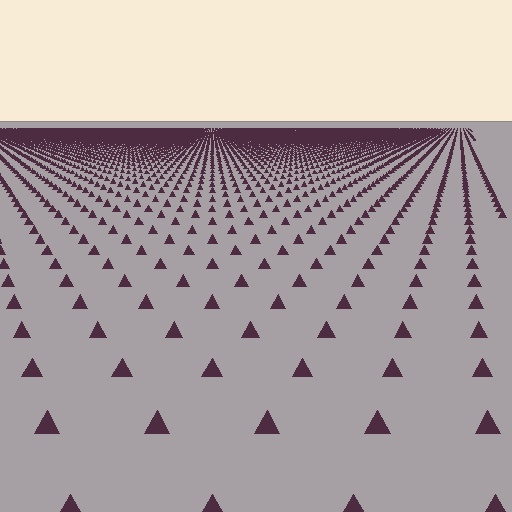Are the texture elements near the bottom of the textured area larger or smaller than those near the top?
Larger. Near the bottom, elements are closer to the viewer and appear at a bigger on-screen size.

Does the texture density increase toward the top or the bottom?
Density increases toward the top.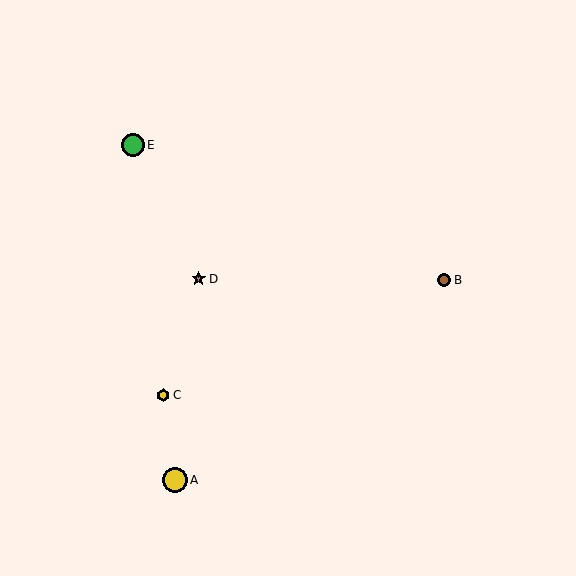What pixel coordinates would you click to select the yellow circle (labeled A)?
Click at (175, 480) to select the yellow circle A.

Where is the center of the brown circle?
The center of the brown circle is at (444, 280).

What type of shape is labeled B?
Shape B is a brown circle.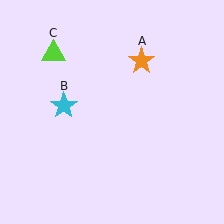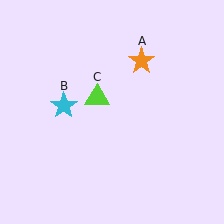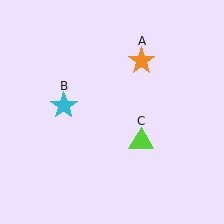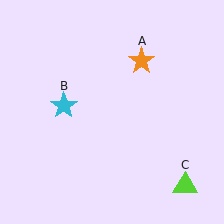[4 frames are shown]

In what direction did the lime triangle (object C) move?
The lime triangle (object C) moved down and to the right.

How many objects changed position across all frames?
1 object changed position: lime triangle (object C).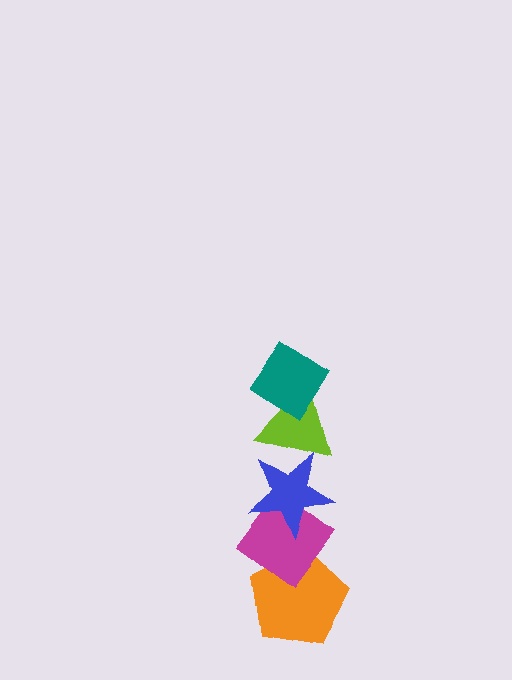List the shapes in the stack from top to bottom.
From top to bottom: the teal diamond, the lime triangle, the blue star, the magenta diamond, the orange pentagon.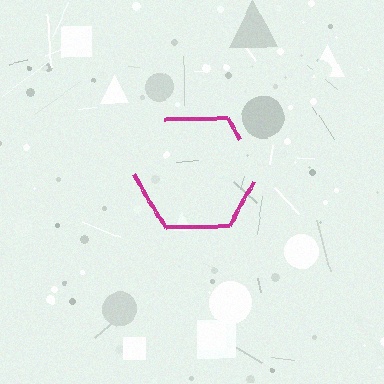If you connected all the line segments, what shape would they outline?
They would outline a hexagon.